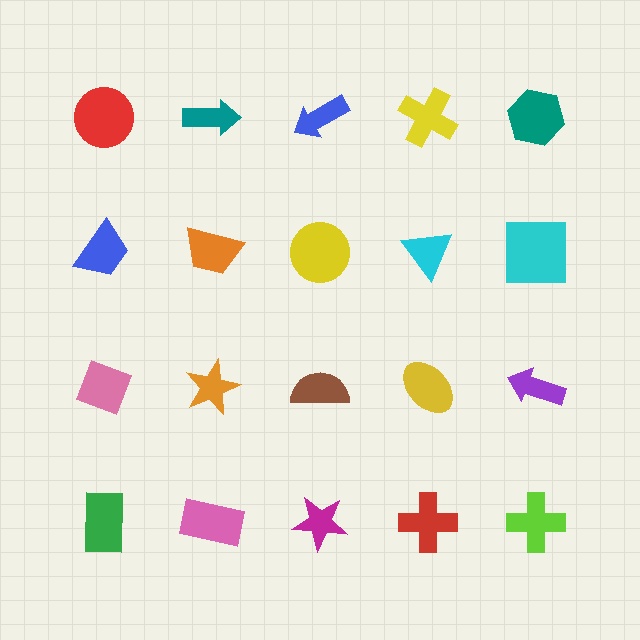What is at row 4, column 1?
A green rectangle.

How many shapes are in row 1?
5 shapes.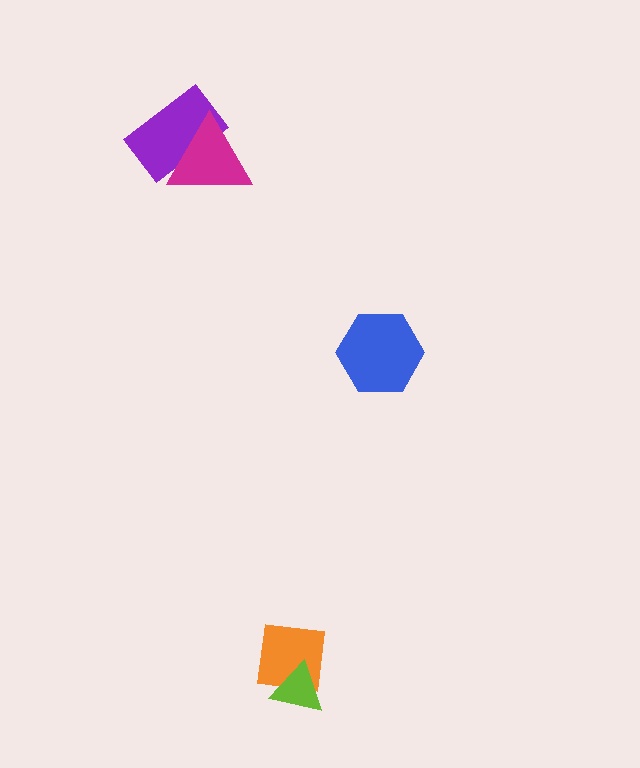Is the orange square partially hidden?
Yes, it is partially covered by another shape.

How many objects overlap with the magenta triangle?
1 object overlaps with the magenta triangle.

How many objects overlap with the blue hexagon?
0 objects overlap with the blue hexagon.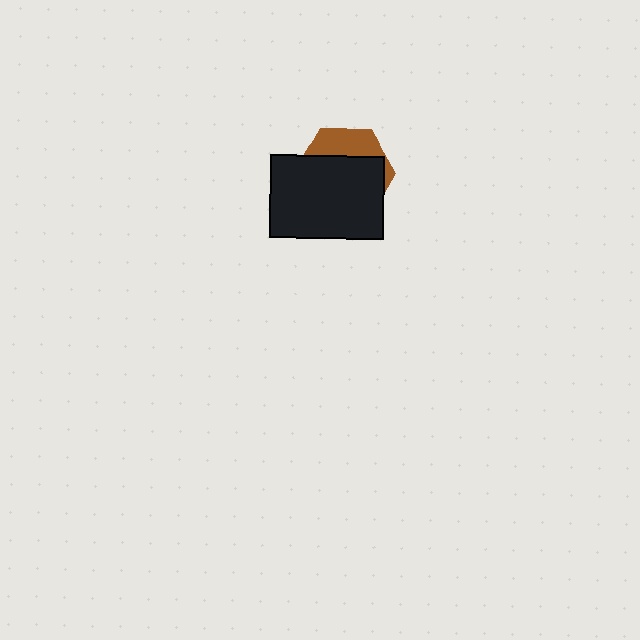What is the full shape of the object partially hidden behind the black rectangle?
The partially hidden object is a brown hexagon.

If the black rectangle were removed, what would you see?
You would see the complete brown hexagon.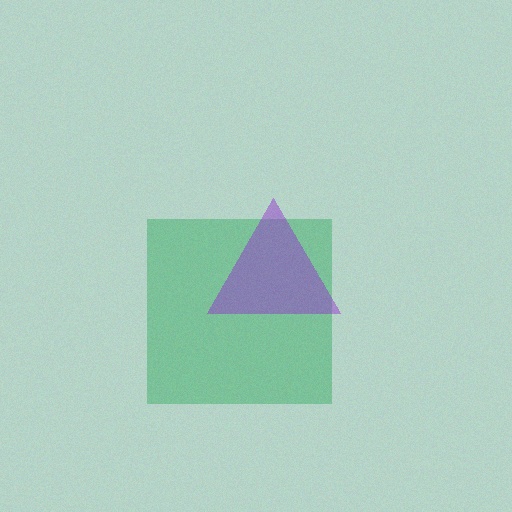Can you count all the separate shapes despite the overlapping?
Yes, there are 2 separate shapes.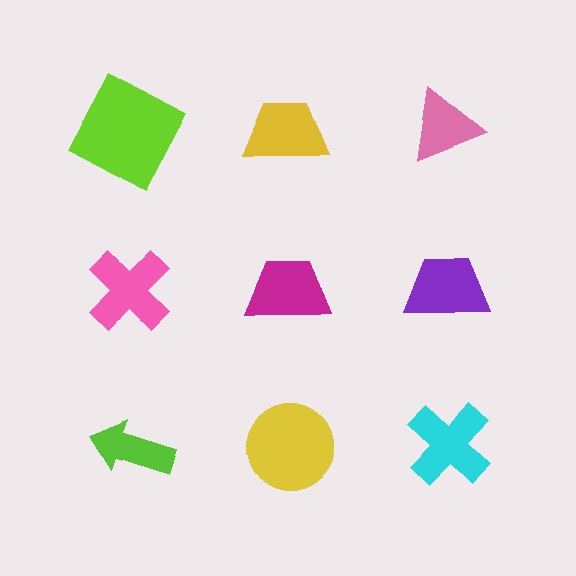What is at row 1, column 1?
A lime square.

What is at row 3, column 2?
A yellow circle.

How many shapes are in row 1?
3 shapes.